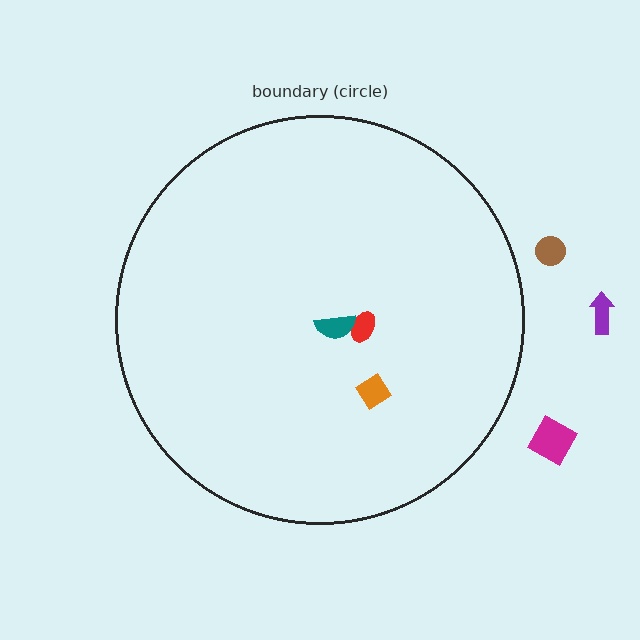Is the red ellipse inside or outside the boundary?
Inside.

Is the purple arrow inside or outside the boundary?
Outside.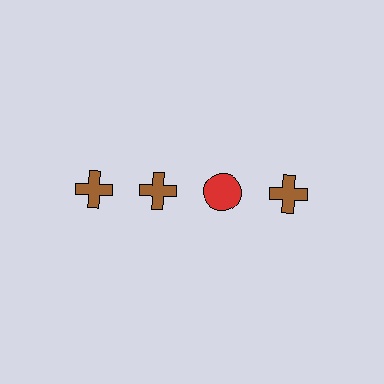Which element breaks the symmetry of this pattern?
The red circle in the top row, center column breaks the symmetry. All other shapes are brown crosses.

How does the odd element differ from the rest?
It differs in both color (red instead of brown) and shape (circle instead of cross).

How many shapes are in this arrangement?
There are 4 shapes arranged in a grid pattern.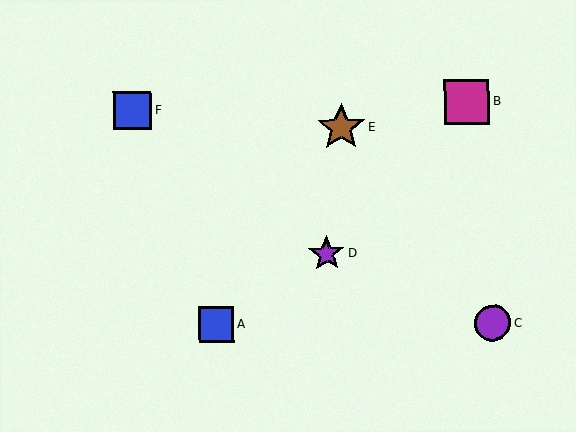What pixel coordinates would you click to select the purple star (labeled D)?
Click at (327, 253) to select the purple star D.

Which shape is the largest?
The brown star (labeled E) is the largest.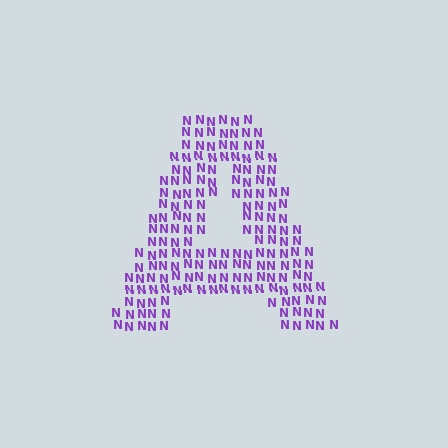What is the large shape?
The large shape is the letter A.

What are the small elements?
The small elements are letter N's.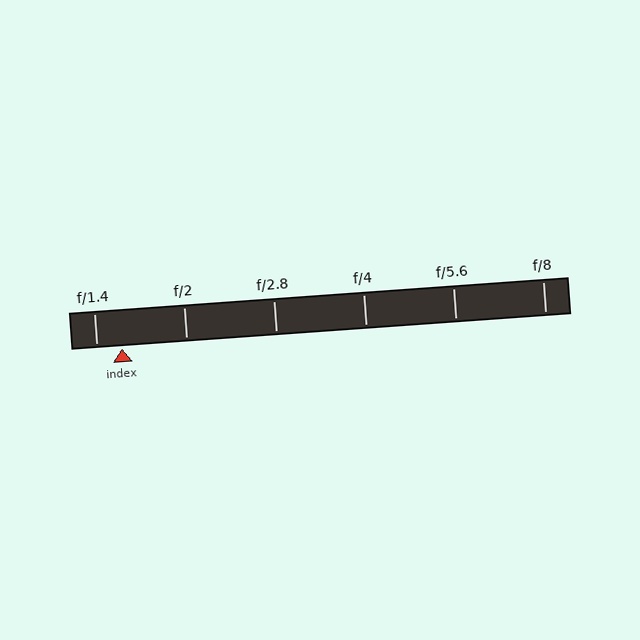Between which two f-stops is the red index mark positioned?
The index mark is between f/1.4 and f/2.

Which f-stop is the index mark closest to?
The index mark is closest to f/1.4.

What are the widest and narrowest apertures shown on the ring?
The widest aperture shown is f/1.4 and the narrowest is f/8.